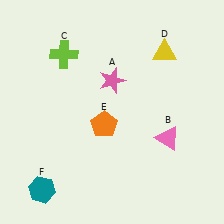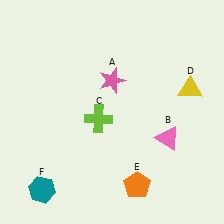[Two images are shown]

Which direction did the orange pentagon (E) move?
The orange pentagon (E) moved down.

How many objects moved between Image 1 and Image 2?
3 objects moved between the two images.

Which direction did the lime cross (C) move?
The lime cross (C) moved down.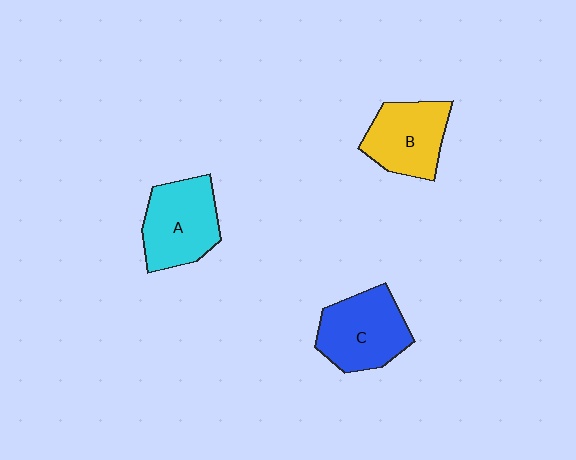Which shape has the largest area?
Shape C (blue).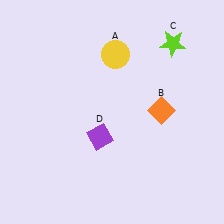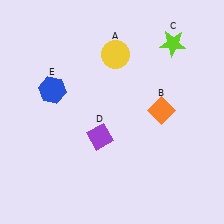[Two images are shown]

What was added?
A blue hexagon (E) was added in Image 2.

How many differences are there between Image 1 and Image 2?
There is 1 difference between the two images.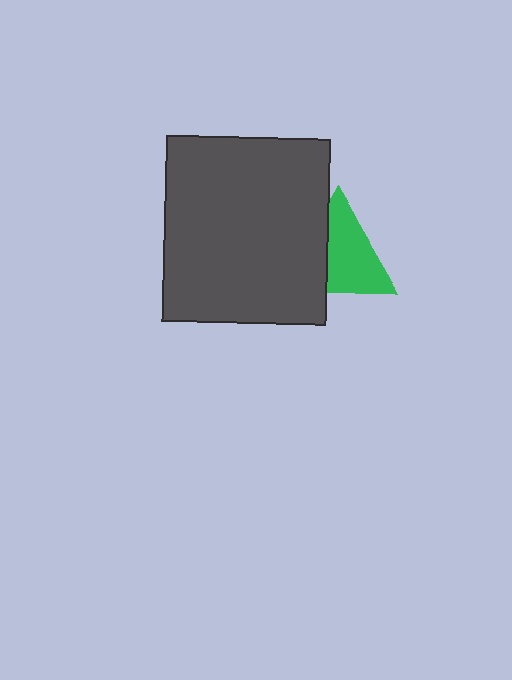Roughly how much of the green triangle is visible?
About half of it is visible (roughly 63%).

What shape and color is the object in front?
The object in front is a dark gray rectangle.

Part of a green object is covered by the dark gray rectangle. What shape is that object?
It is a triangle.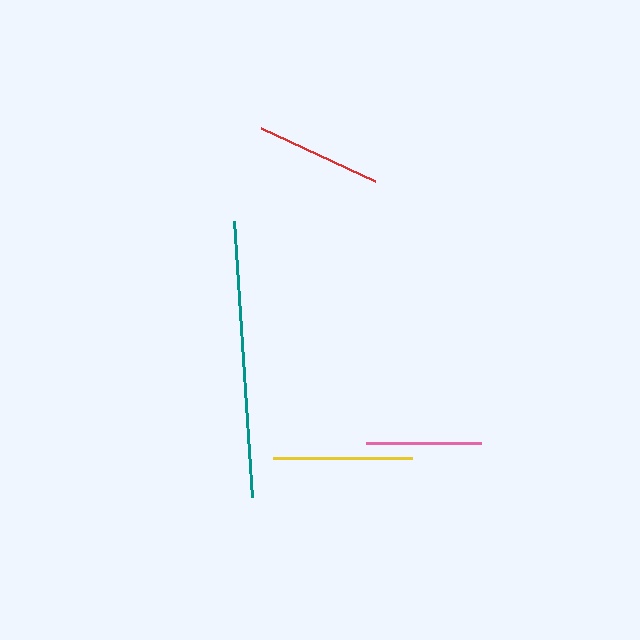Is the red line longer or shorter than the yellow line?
The yellow line is longer than the red line.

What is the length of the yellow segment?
The yellow segment is approximately 139 pixels long.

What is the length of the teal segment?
The teal segment is approximately 276 pixels long.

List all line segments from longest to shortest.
From longest to shortest: teal, yellow, red, pink.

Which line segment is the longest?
The teal line is the longest at approximately 276 pixels.